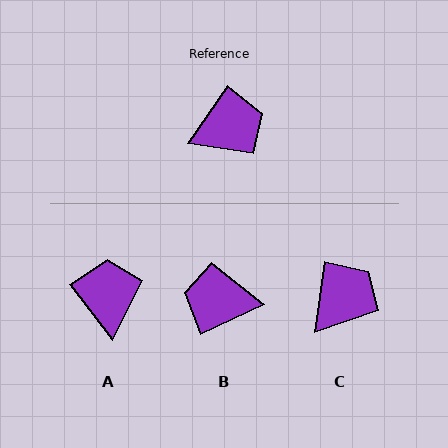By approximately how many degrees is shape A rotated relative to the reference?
Approximately 72 degrees counter-clockwise.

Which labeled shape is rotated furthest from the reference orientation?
B, about 151 degrees away.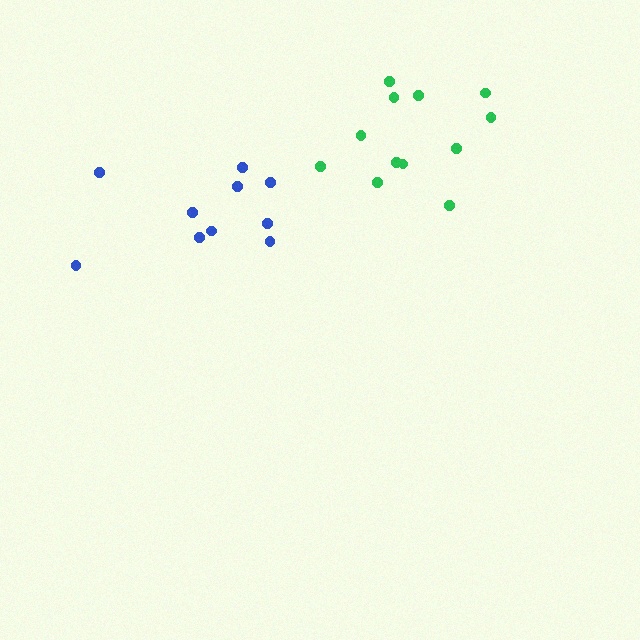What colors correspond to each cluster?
The clusters are colored: green, blue.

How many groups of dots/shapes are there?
There are 2 groups.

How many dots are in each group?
Group 1: 12 dots, Group 2: 10 dots (22 total).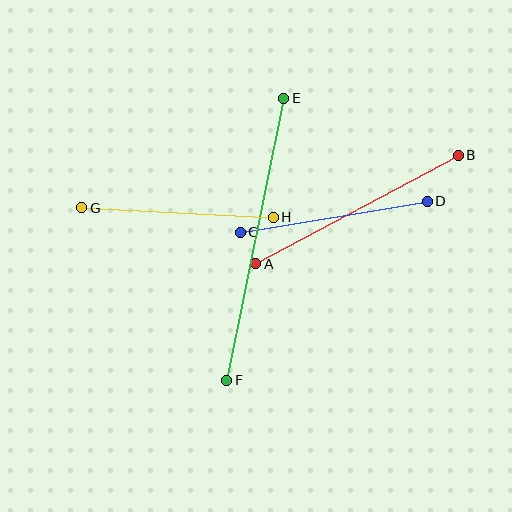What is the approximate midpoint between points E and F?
The midpoint is at approximately (255, 239) pixels.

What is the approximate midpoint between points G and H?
The midpoint is at approximately (178, 213) pixels.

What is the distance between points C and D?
The distance is approximately 189 pixels.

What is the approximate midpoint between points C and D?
The midpoint is at approximately (334, 217) pixels.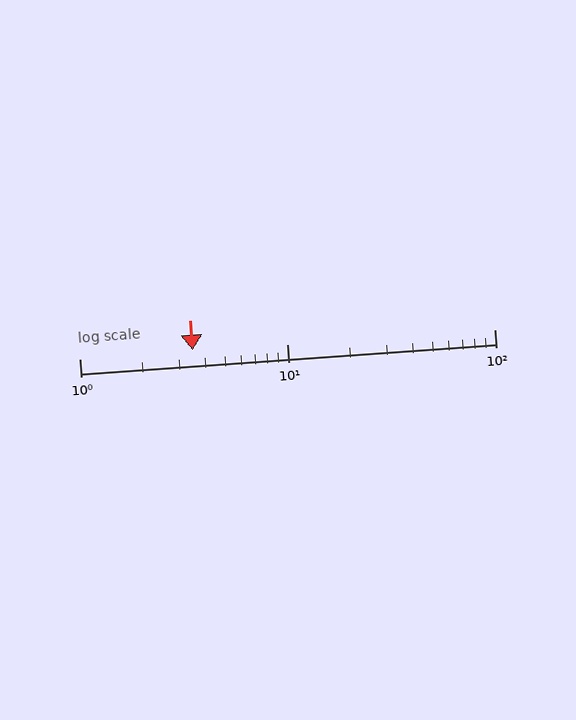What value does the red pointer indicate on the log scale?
The pointer indicates approximately 3.5.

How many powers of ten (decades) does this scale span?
The scale spans 2 decades, from 1 to 100.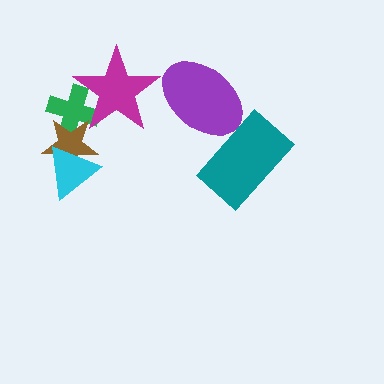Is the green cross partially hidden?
Yes, it is partially covered by another shape.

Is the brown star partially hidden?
Yes, it is partially covered by another shape.